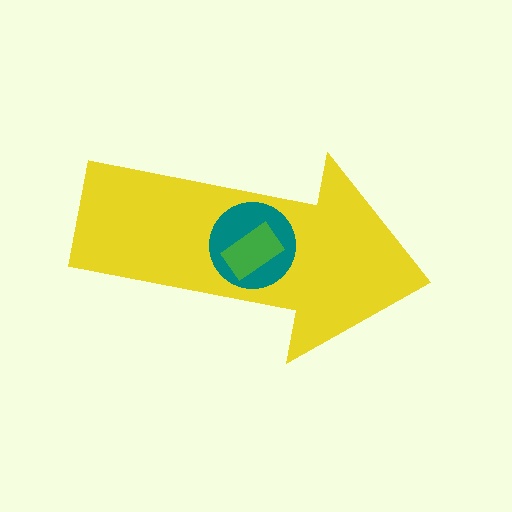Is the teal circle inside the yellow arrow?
Yes.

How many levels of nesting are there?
3.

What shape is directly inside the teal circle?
The green rectangle.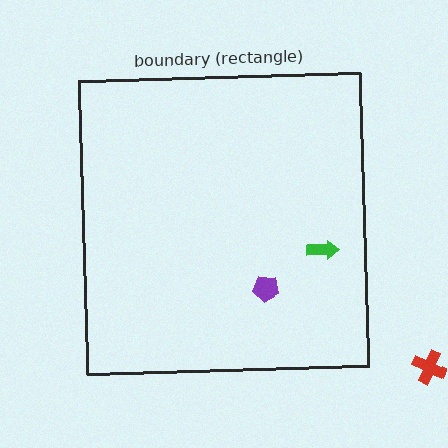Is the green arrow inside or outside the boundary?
Inside.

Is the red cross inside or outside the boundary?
Outside.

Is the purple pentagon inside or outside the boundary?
Inside.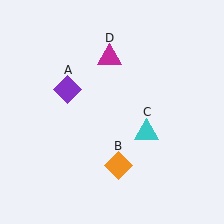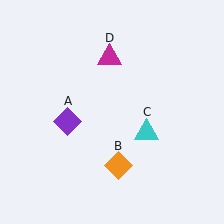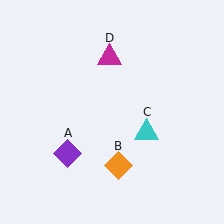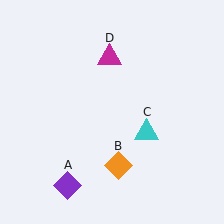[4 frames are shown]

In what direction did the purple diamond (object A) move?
The purple diamond (object A) moved down.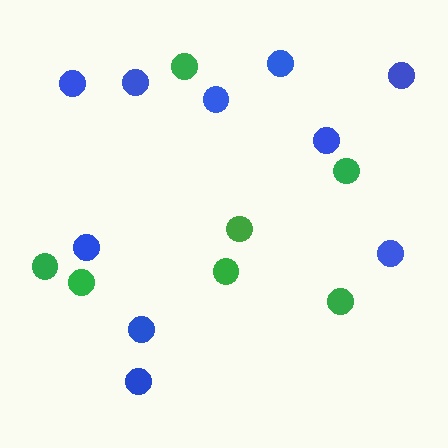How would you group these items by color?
There are 2 groups: one group of green circles (7) and one group of blue circles (10).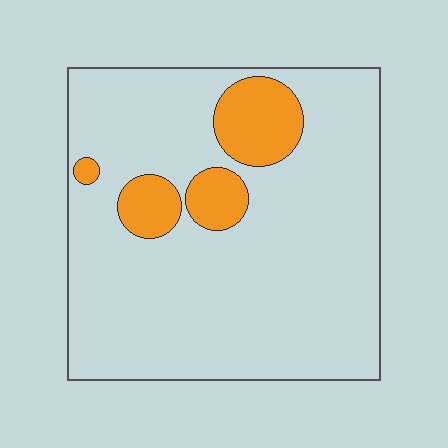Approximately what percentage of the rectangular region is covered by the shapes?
Approximately 15%.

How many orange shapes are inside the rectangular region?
4.